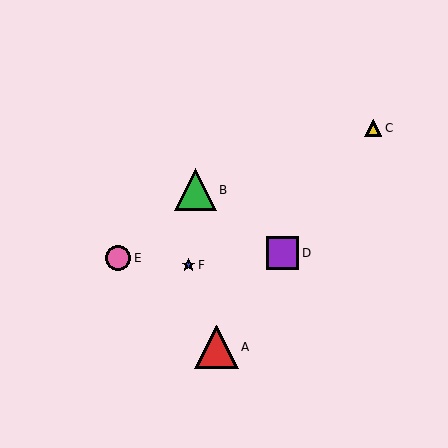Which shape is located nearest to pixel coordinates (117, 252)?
The pink circle (labeled E) at (118, 258) is nearest to that location.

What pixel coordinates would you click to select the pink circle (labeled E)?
Click at (118, 258) to select the pink circle E.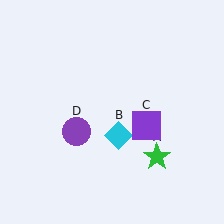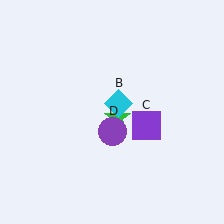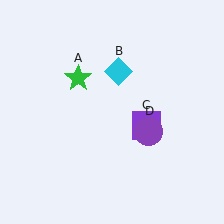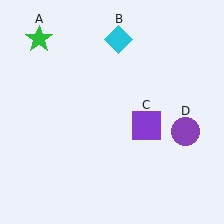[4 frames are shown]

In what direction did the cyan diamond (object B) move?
The cyan diamond (object B) moved up.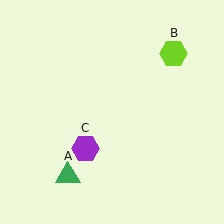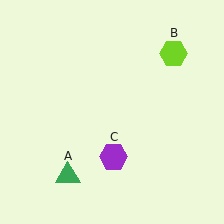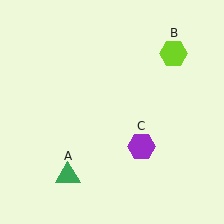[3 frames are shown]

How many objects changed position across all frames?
1 object changed position: purple hexagon (object C).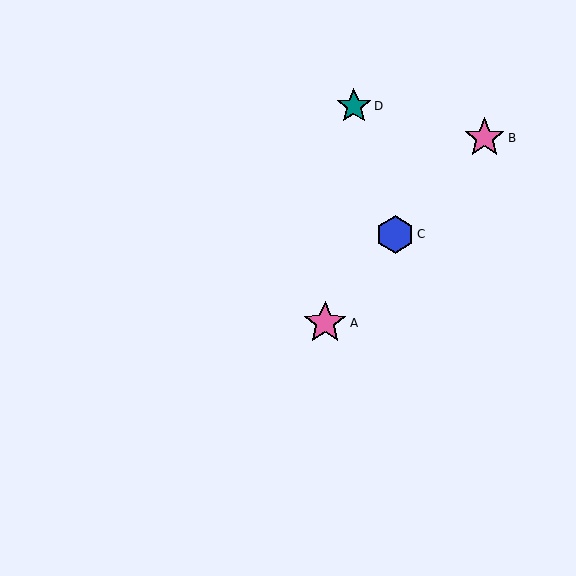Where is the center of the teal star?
The center of the teal star is at (354, 106).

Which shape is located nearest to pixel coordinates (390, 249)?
The blue hexagon (labeled C) at (395, 234) is nearest to that location.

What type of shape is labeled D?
Shape D is a teal star.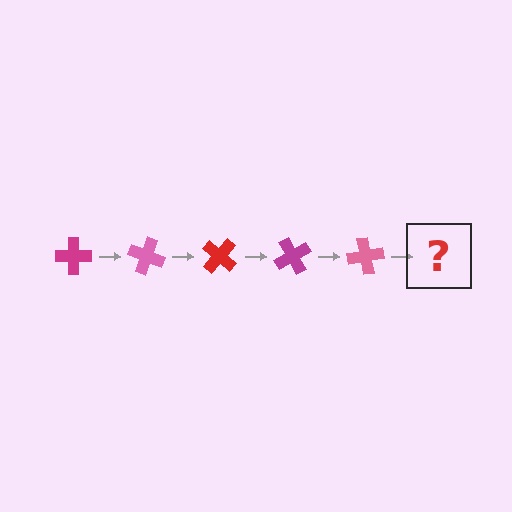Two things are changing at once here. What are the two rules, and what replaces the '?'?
The two rules are that it rotates 20 degrees each step and the color cycles through magenta, pink, and red. The '?' should be a red cross, rotated 100 degrees from the start.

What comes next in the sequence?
The next element should be a red cross, rotated 100 degrees from the start.